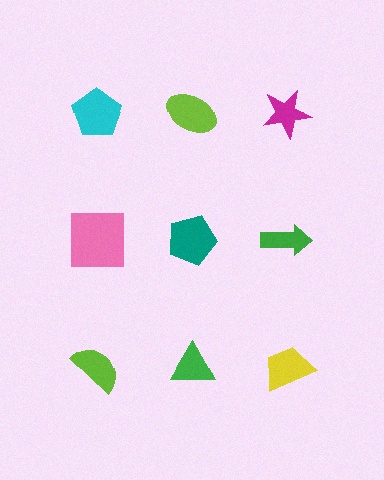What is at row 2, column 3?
A green arrow.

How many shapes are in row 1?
3 shapes.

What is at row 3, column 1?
A lime semicircle.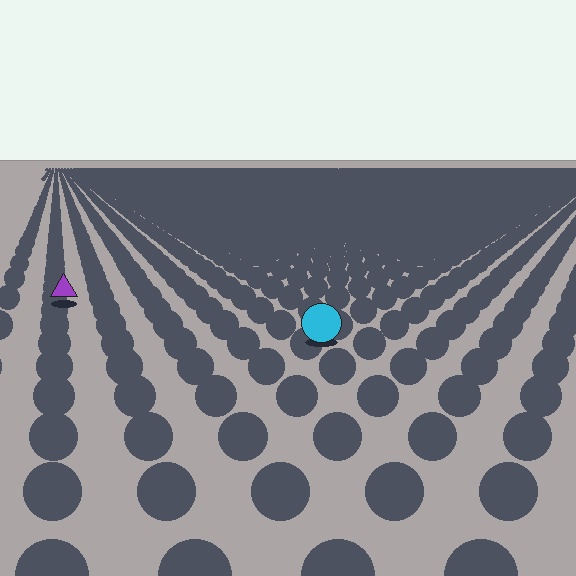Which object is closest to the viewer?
The cyan circle is closest. The texture marks near it are larger and more spread out.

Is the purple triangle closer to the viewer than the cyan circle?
No. The cyan circle is closer — you can tell from the texture gradient: the ground texture is coarser near it.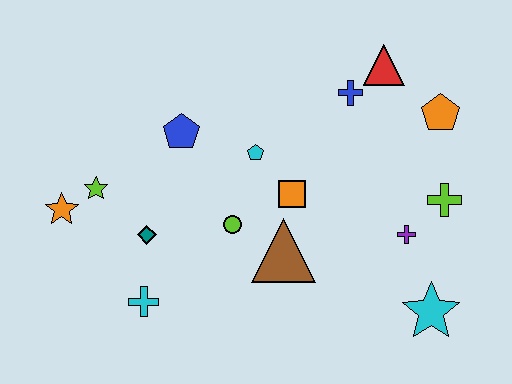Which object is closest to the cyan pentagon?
The orange square is closest to the cyan pentagon.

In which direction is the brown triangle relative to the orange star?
The brown triangle is to the right of the orange star.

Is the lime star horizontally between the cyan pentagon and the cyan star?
No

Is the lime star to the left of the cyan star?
Yes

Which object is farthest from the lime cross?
The orange star is farthest from the lime cross.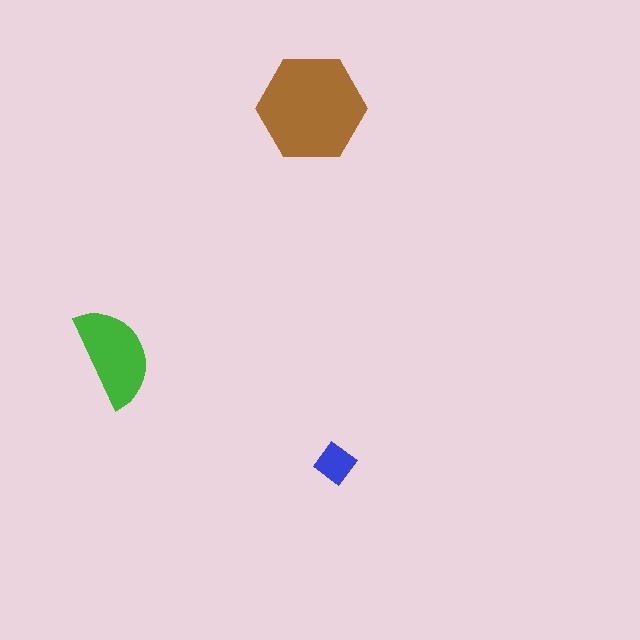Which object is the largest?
The brown hexagon.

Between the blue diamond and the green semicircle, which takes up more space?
The green semicircle.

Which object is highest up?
The brown hexagon is topmost.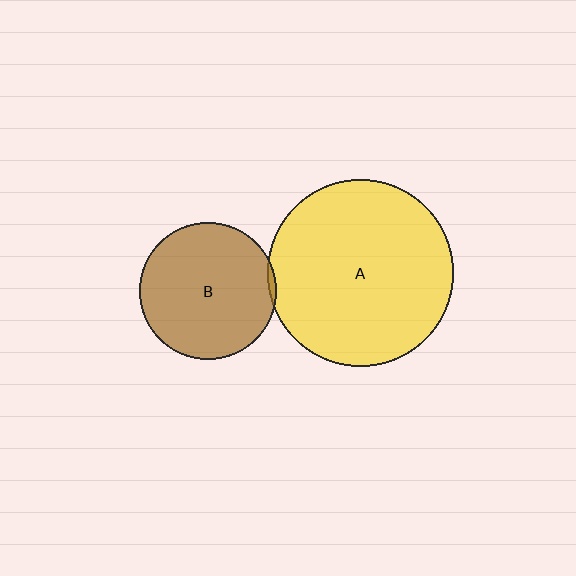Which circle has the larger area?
Circle A (yellow).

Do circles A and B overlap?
Yes.